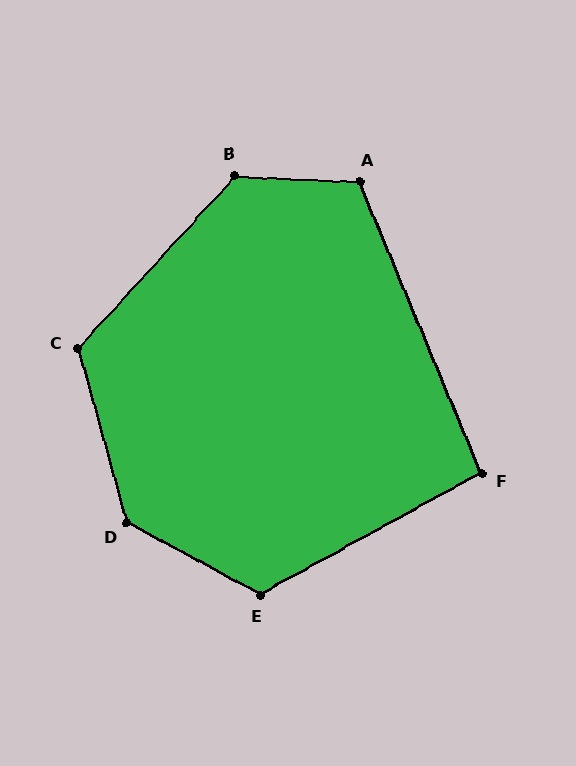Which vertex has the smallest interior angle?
F, at approximately 96 degrees.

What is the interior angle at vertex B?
Approximately 130 degrees (obtuse).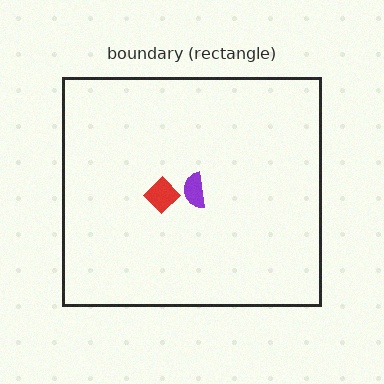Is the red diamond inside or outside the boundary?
Inside.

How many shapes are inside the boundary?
2 inside, 0 outside.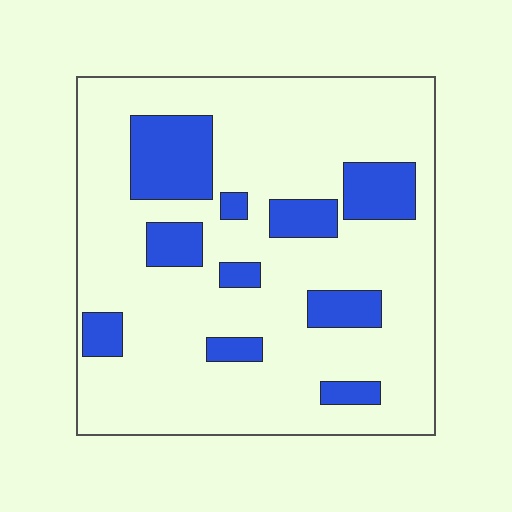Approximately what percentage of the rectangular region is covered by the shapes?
Approximately 20%.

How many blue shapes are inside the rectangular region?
10.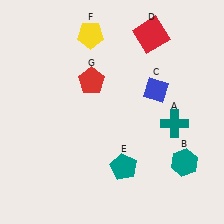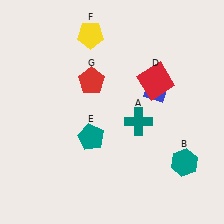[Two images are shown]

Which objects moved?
The objects that moved are: the teal cross (A), the red square (D), the teal pentagon (E).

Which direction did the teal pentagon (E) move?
The teal pentagon (E) moved left.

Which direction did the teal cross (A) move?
The teal cross (A) moved left.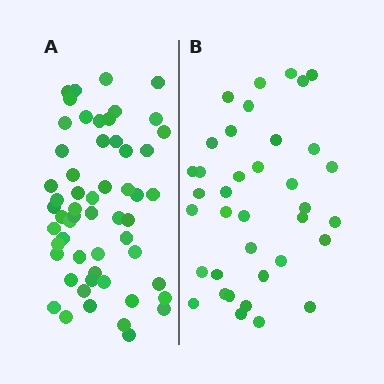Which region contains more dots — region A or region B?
Region A (the left region) has more dots.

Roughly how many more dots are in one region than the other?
Region A has approximately 20 more dots than region B.